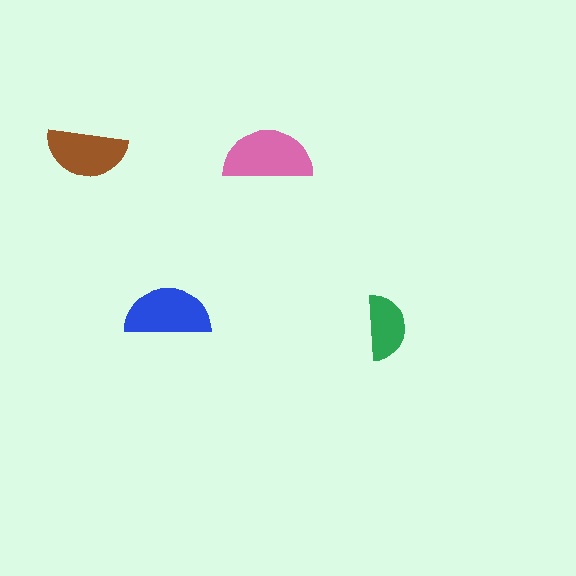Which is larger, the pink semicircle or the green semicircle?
The pink one.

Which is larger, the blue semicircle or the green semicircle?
The blue one.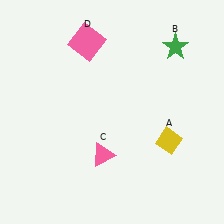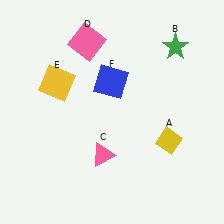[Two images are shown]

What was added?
A yellow square (E), a blue square (F) were added in Image 2.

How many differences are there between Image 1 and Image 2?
There are 2 differences between the two images.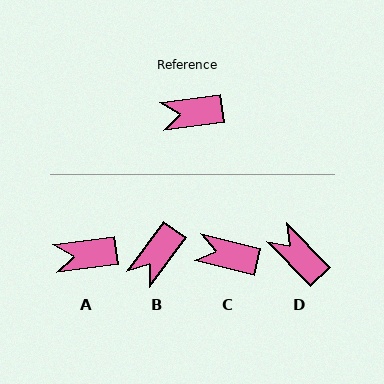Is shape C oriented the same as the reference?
No, it is off by about 21 degrees.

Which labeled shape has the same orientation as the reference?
A.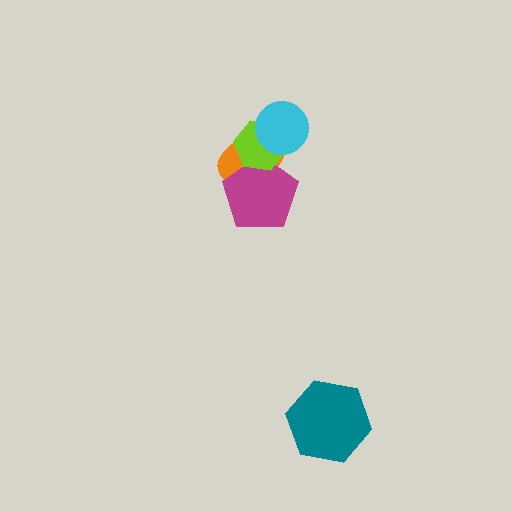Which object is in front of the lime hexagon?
The cyan circle is in front of the lime hexagon.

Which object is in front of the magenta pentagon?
The lime hexagon is in front of the magenta pentagon.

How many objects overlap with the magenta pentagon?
2 objects overlap with the magenta pentagon.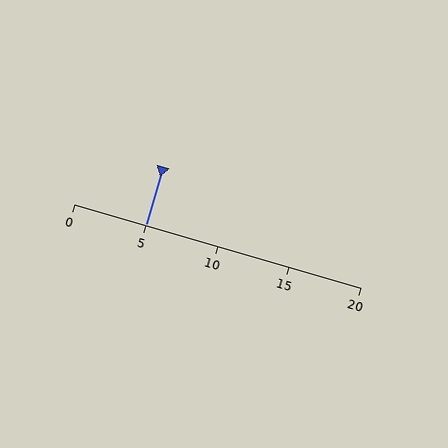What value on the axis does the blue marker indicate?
The marker indicates approximately 5.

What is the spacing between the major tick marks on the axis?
The major ticks are spaced 5 apart.